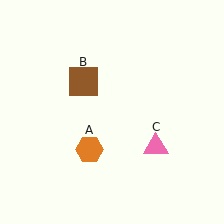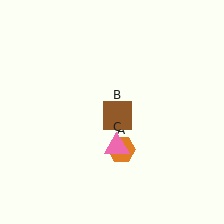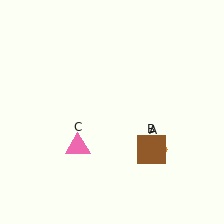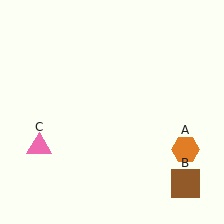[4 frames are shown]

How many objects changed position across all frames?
3 objects changed position: orange hexagon (object A), brown square (object B), pink triangle (object C).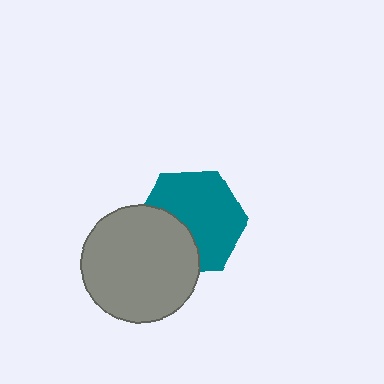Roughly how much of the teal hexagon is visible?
Most of it is visible (roughly 67%).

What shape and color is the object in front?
The object in front is a gray circle.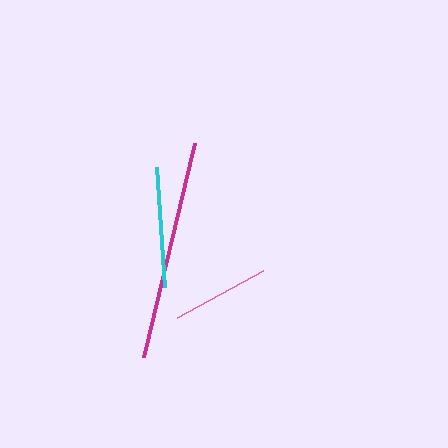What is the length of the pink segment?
The pink segment is approximately 98 pixels long.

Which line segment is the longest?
The magenta line is the longest at approximately 221 pixels.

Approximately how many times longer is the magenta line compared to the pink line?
The magenta line is approximately 2.3 times the length of the pink line.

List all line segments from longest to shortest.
From longest to shortest: magenta, cyan, pink.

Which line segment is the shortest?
The pink line is the shortest at approximately 98 pixels.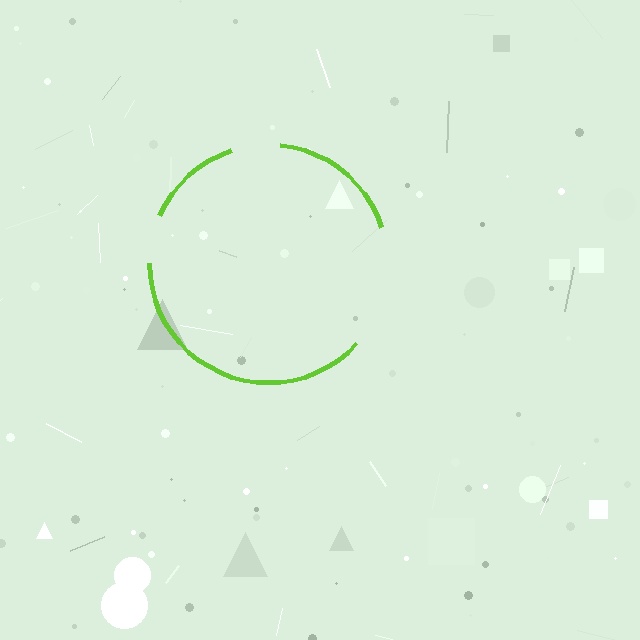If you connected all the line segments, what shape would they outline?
They would outline a circle.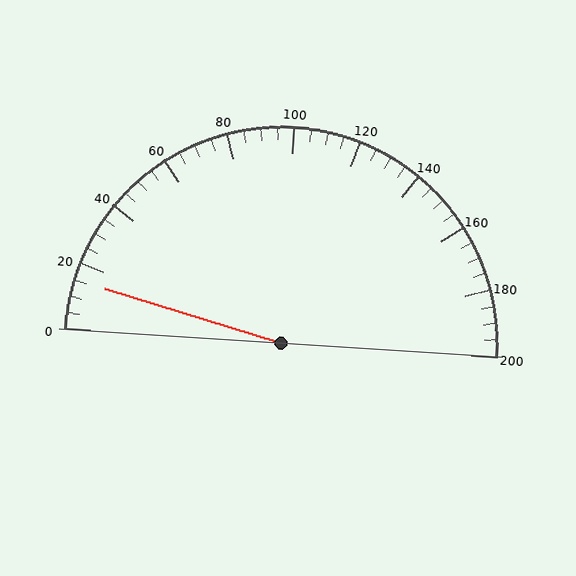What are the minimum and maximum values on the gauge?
The gauge ranges from 0 to 200.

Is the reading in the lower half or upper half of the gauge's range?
The reading is in the lower half of the range (0 to 200).